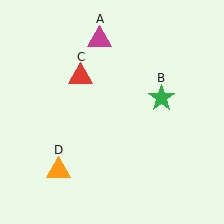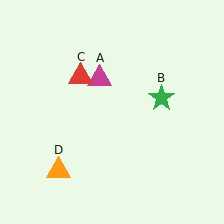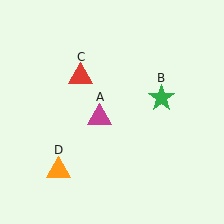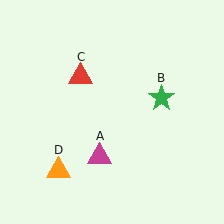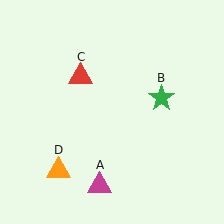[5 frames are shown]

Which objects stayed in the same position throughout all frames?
Green star (object B) and red triangle (object C) and orange triangle (object D) remained stationary.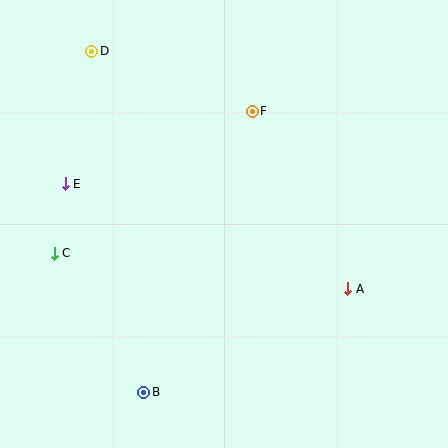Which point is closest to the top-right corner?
Point F is closest to the top-right corner.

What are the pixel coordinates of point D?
Point D is at (92, 51).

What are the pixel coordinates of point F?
Point F is at (252, 111).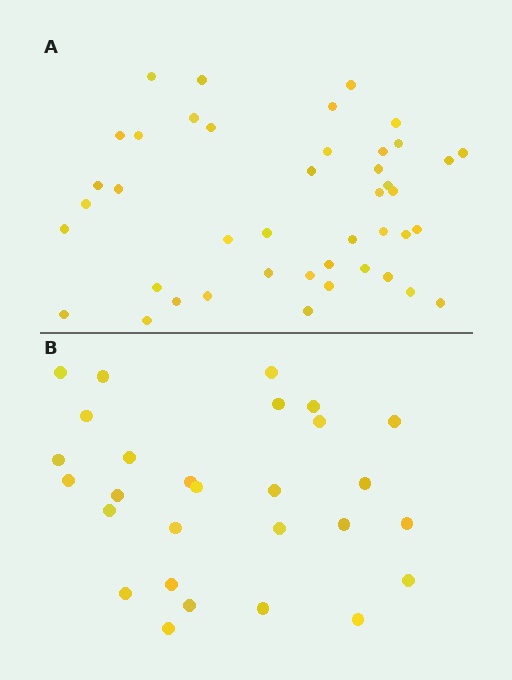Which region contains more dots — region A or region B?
Region A (the top region) has more dots.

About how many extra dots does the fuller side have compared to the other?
Region A has approximately 15 more dots than region B.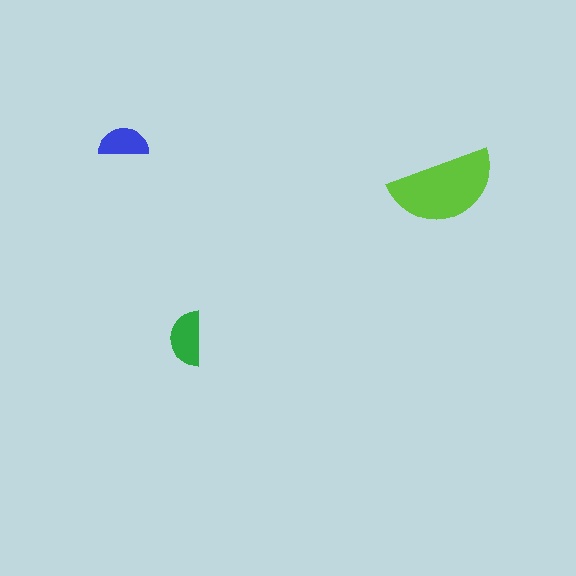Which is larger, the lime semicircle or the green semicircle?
The lime one.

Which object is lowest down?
The green semicircle is bottommost.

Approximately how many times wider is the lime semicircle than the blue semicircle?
About 2 times wider.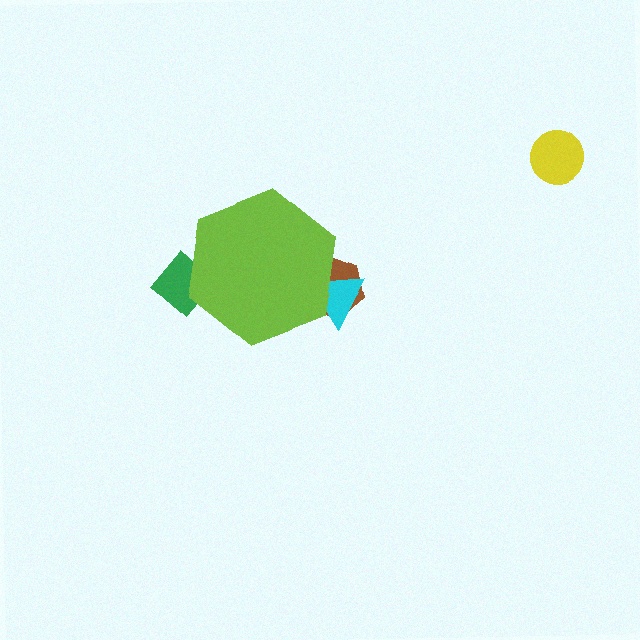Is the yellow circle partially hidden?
No, the yellow circle is fully visible.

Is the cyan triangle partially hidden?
Yes, the cyan triangle is partially hidden behind the lime hexagon.